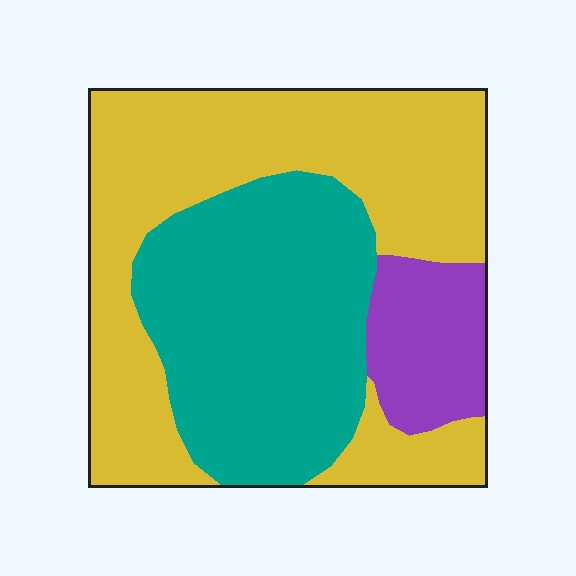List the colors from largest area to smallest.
From largest to smallest: yellow, teal, purple.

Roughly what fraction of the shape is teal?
Teal covers roughly 40% of the shape.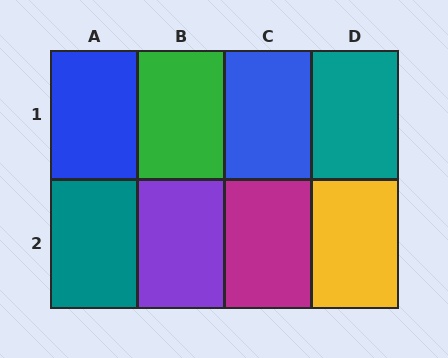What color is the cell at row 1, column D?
Teal.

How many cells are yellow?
1 cell is yellow.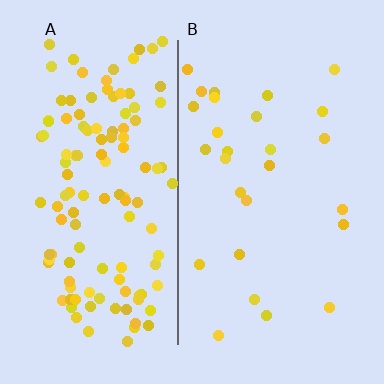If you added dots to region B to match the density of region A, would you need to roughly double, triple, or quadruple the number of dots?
Approximately quadruple.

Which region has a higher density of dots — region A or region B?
A (the left).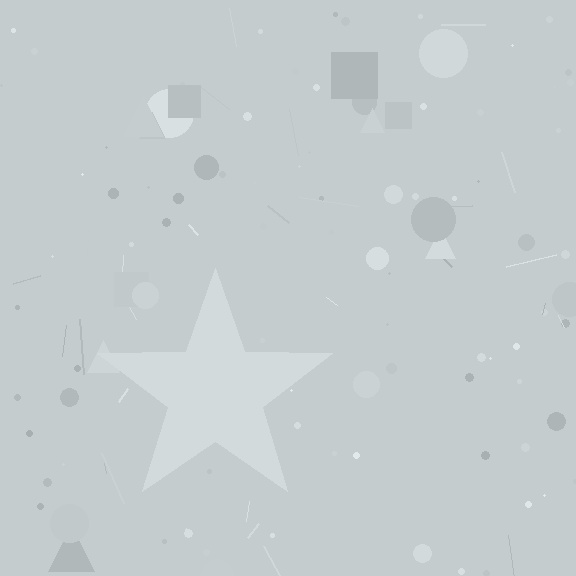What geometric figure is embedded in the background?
A star is embedded in the background.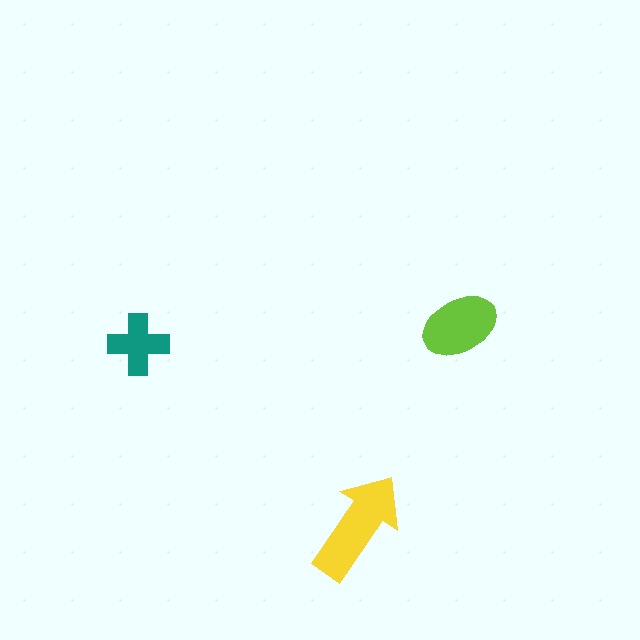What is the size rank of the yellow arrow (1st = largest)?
1st.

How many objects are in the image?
There are 3 objects in the image.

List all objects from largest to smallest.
The yellow arrow, the lime ellipse, the teal cross.